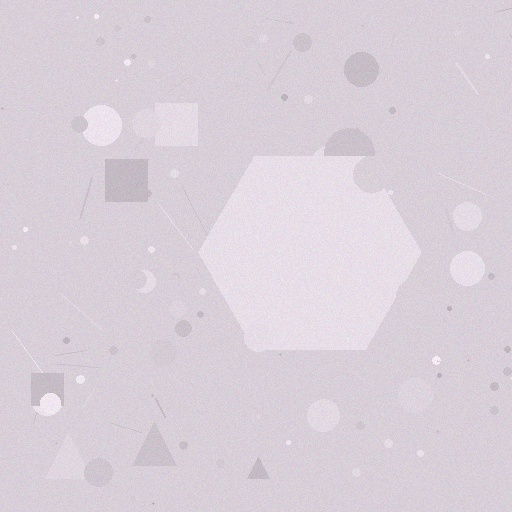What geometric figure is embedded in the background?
A hexagon is embedded in the background.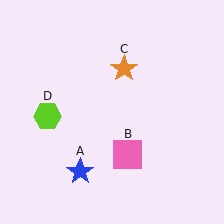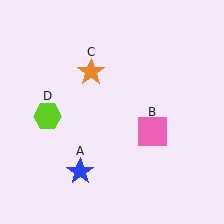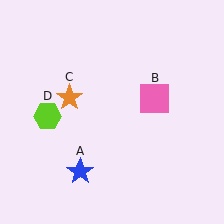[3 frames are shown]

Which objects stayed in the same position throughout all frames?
Blue star (object A) and lime hexagon (object D) remained stationary.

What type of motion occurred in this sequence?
The pink square (object B), orange star (object C) rotated counterclockwise around the center of the scene.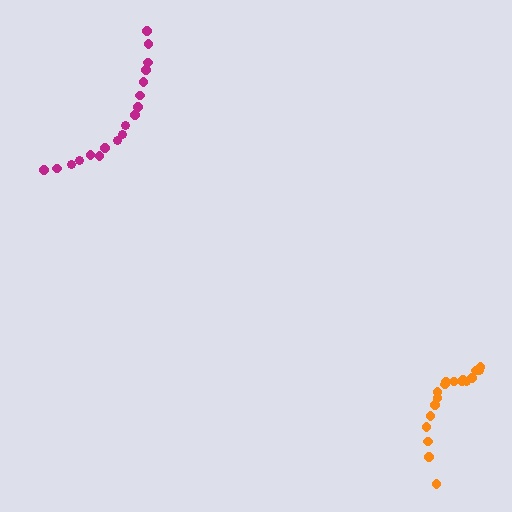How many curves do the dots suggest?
There are 2 distinct paths.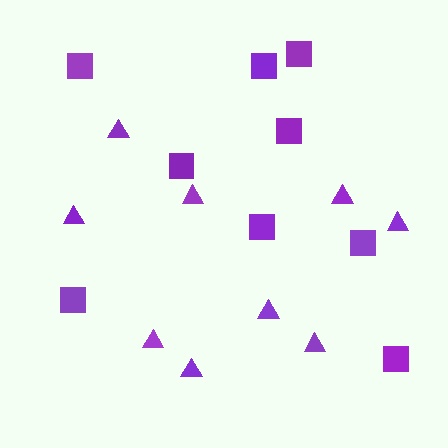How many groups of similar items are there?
There are 2 groups: one group of squares (9) and one group of triangles (9).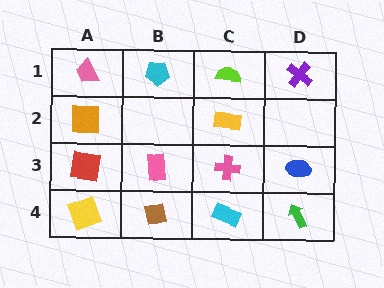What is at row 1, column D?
A purple cross.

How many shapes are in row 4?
4 shapes.